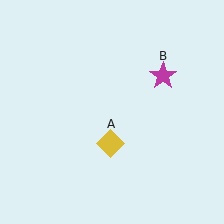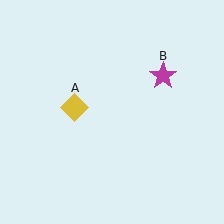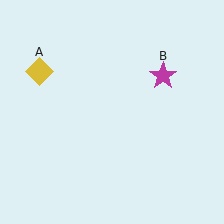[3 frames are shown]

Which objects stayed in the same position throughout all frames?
Magenta star (object B) remained stationary.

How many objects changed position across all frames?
1 object changed position: yellow diamond (object A).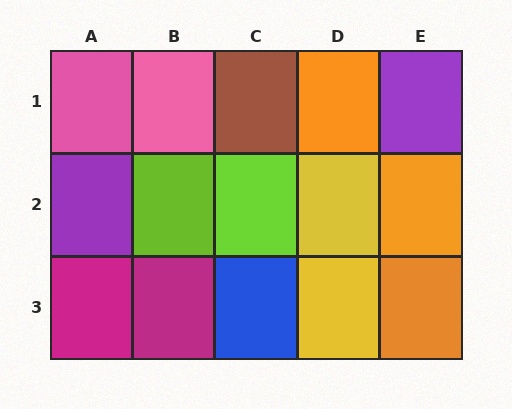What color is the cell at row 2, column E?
Orange.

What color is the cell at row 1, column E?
Purple.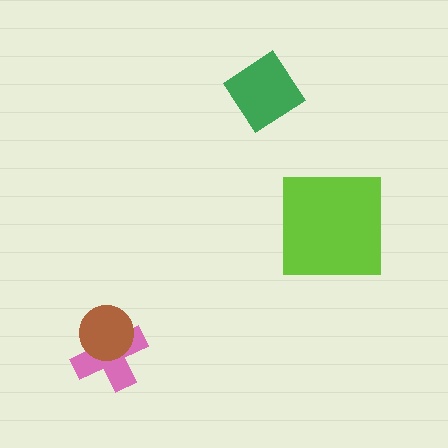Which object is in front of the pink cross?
The brown circle is in front of the pink cross.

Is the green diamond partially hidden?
No, no other shape covers it.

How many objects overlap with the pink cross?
1 object overlaps with the pink cross.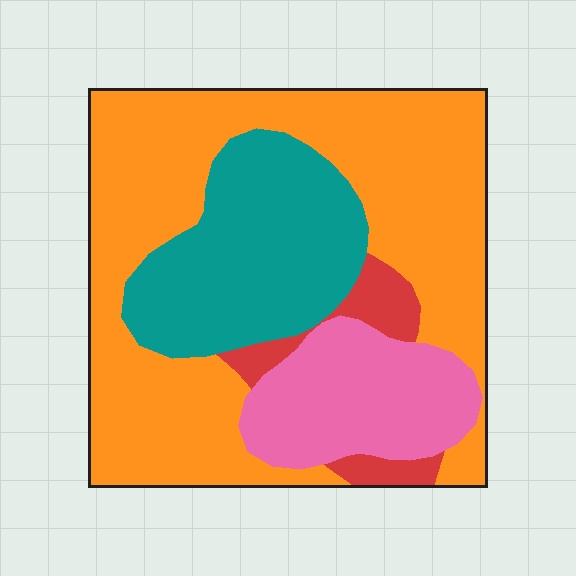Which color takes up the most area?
Orange, at roughly 55%.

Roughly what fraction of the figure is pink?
Pink takes up about one sixth (1/6) of the figure.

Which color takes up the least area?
Red, at roughly 5%.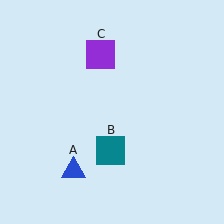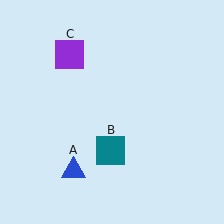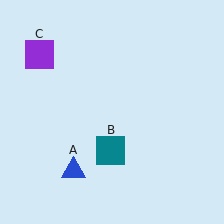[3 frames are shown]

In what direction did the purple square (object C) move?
The purple square (object C) moved left.